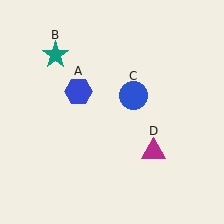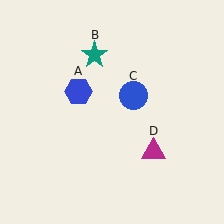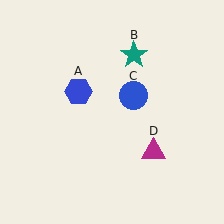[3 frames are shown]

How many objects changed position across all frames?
1 object changed position: teal star (object B).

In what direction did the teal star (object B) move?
The teal star (object B) moved right.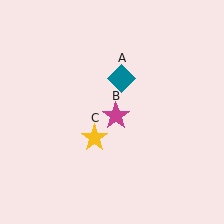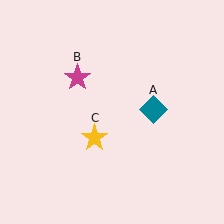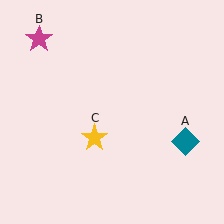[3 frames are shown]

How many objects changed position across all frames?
2 objects changed position: teal diamond (object A), magenta star (object B).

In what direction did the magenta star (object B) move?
The magenta star (object B) moved up and to the left.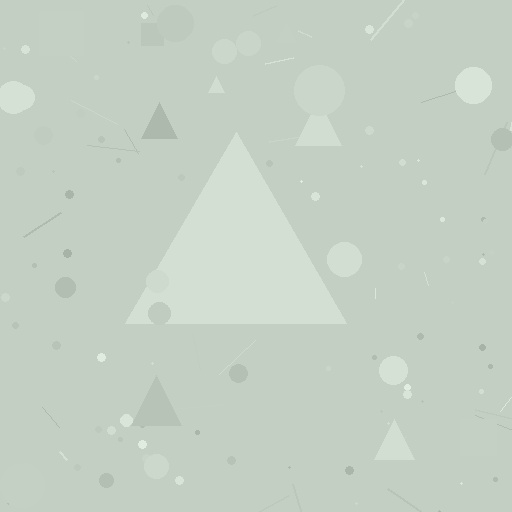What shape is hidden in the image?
A triangle is hidden in the image.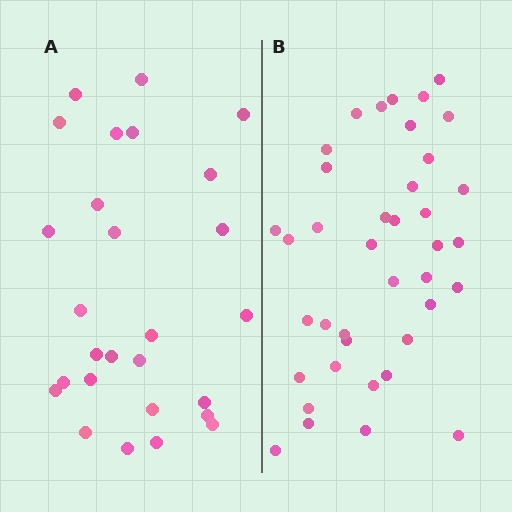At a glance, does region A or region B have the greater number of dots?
Region B (the right region) has more dots.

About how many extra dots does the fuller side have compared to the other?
Region B has roughly 12 or so more dots than region A.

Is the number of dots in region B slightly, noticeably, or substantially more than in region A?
Region B has noticeably more, but not dramatically so. The ratio is roughly 1.4 to 1.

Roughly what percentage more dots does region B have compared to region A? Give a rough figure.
About 45% more.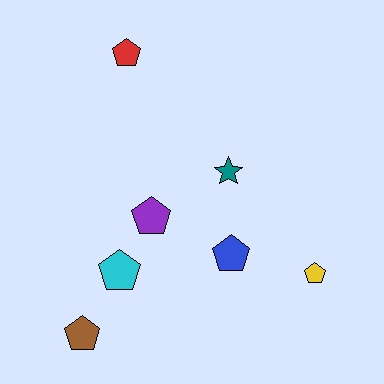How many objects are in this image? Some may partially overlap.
There are 7 objects.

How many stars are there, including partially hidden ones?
There is 1 star.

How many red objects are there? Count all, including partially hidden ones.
There is 1 red object.